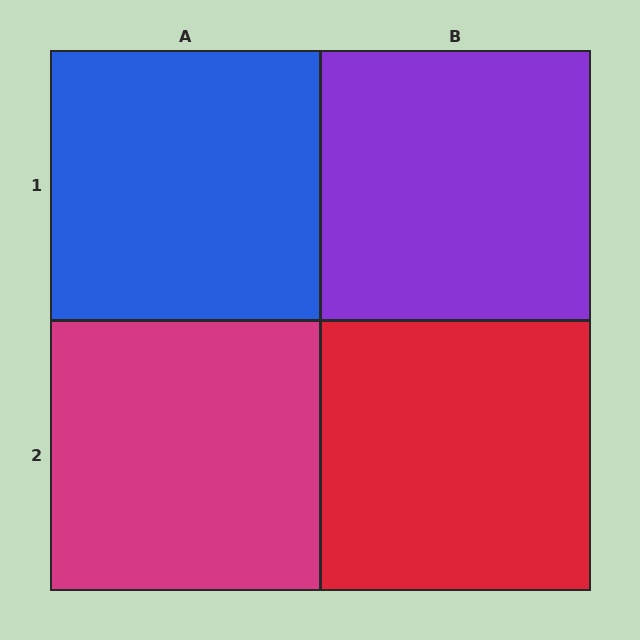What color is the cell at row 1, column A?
Blue.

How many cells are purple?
1 cell is purple.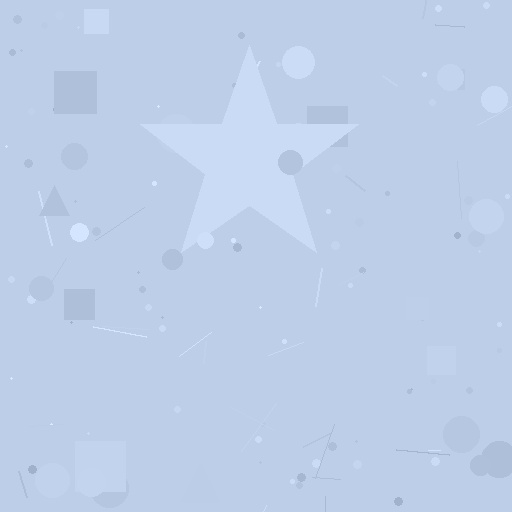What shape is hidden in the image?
A star is hidden in the image.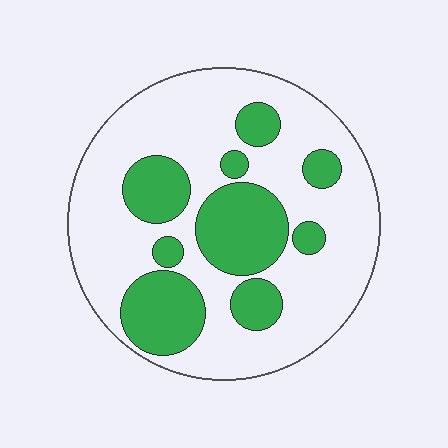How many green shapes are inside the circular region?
9.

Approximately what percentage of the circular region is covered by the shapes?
Approximately 30%.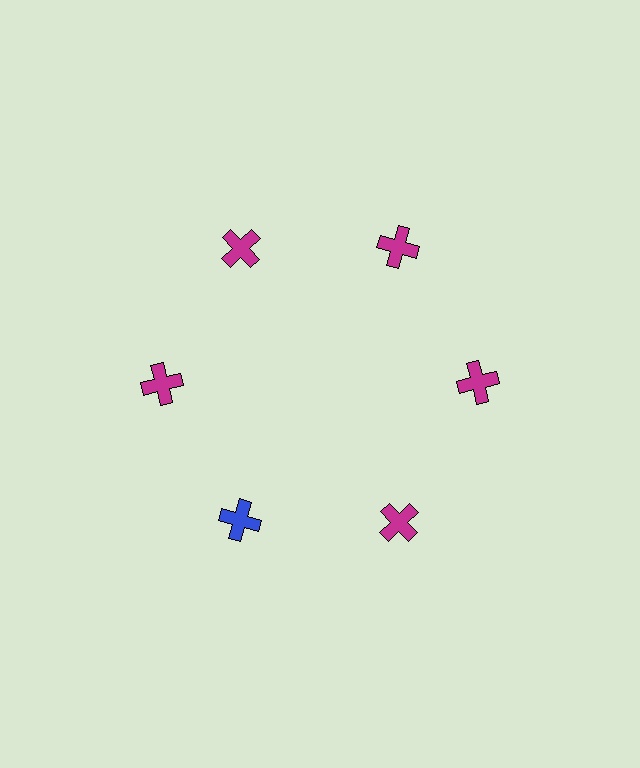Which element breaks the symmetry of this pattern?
The blue cross at roughly the 7 o'clock position breaks the symmetry. All other shapes are magenta crosses.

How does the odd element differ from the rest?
It has a different color: blue instead of magenta.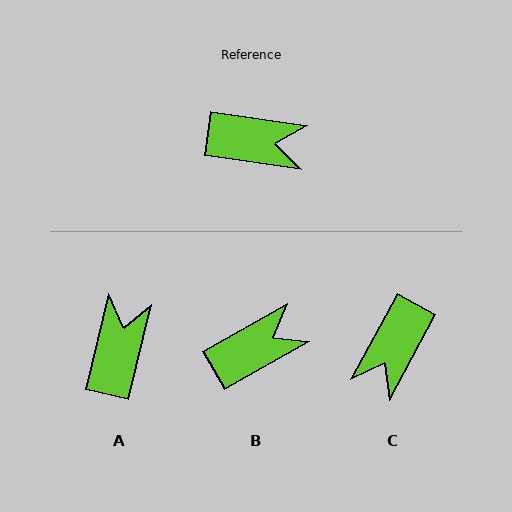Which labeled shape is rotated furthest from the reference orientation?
C, about 110 degrees away.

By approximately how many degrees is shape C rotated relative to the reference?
Approximately 110 degrees clockwise.